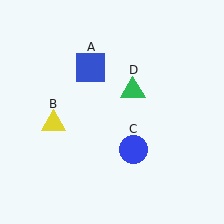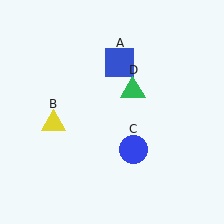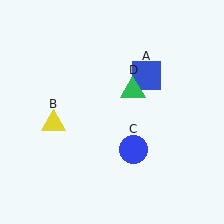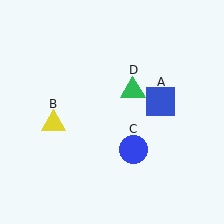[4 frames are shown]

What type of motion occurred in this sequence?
The blue square (object A) rotated clockwise around the center of the scene.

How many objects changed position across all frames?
1 object changed position: blue square (object A).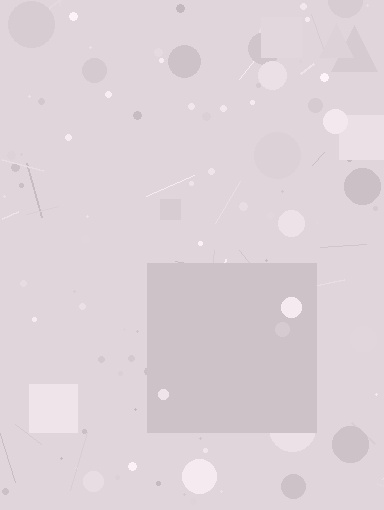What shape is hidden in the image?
A square is hidden in the image.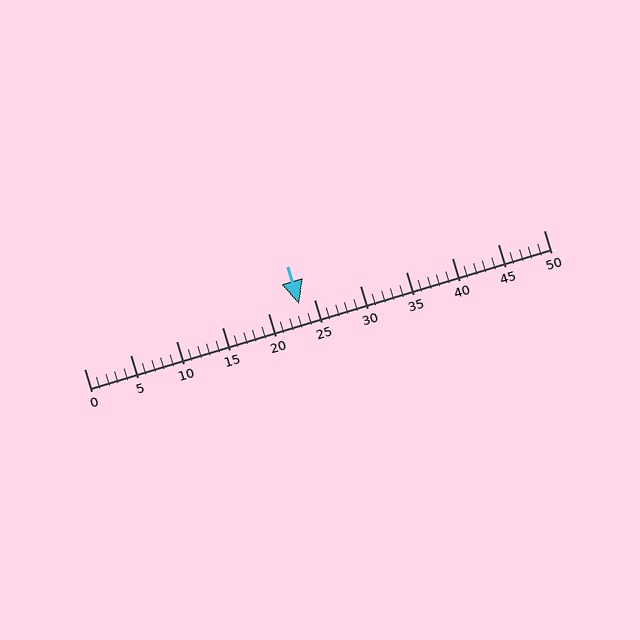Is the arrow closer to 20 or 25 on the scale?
The arrow is closer to 25.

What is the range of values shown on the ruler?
The ruler shows values from 0 to 50.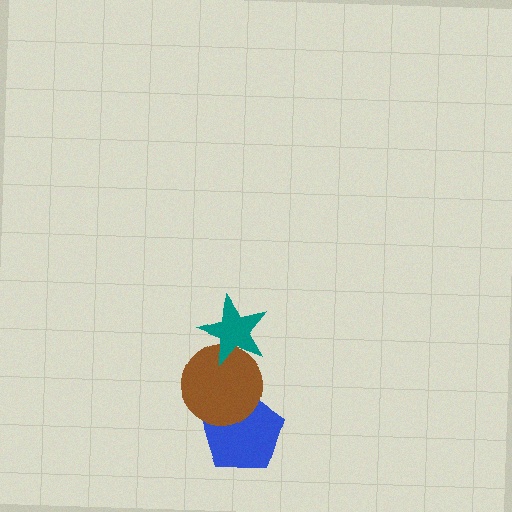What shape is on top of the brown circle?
The teal star is on top of the brown circle.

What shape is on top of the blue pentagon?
The brown circle is on top of the blue pentagon.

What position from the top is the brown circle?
The brown circle is 2nd from the top.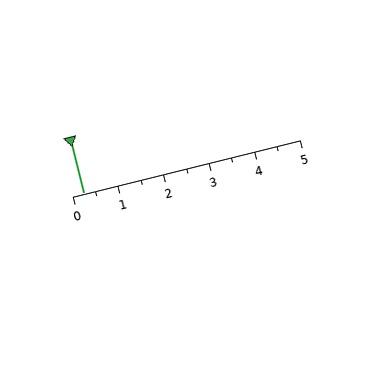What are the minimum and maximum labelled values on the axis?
The axis runs from 0 to 5.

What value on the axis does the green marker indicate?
The marker indicates approximately 0.2.